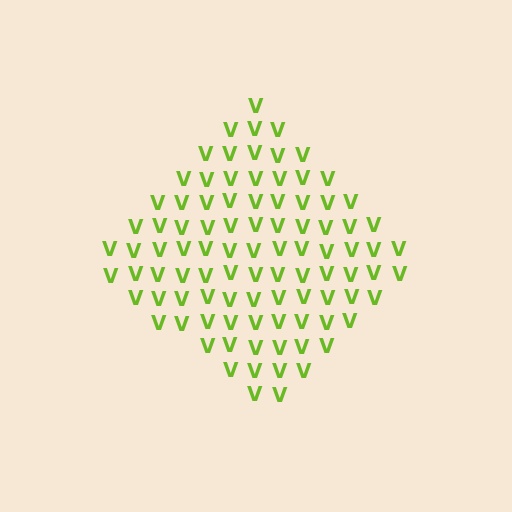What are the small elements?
The small elements are letter V's.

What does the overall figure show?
The overall figure shows a diamond.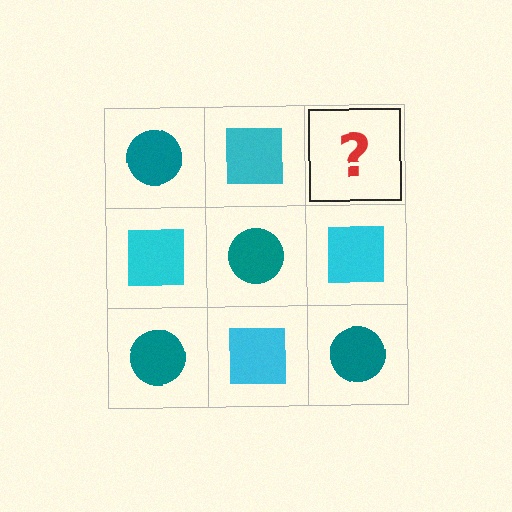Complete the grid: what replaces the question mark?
The question mark should be replaced with a teal circle.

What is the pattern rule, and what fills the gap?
The rule is that it alternates teal circle and cyan square in a checkerboard pattern. The gap should be filled with a teal circle.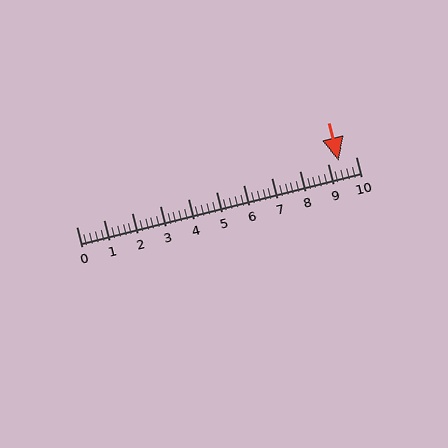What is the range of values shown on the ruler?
The ruler shows values from 0 to 10.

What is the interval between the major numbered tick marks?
The major tick marks are spaced 1 units apart.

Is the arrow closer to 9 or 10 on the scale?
The arrow is closer to 9.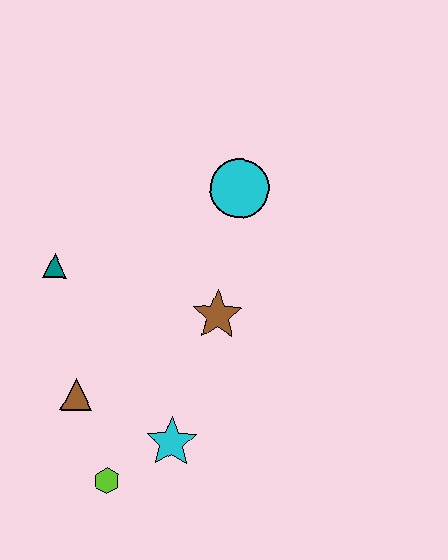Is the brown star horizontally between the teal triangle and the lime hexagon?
No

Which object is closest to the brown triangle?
The lime hexagon is closest to the brown triangle.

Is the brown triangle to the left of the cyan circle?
Yes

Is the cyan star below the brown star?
Yes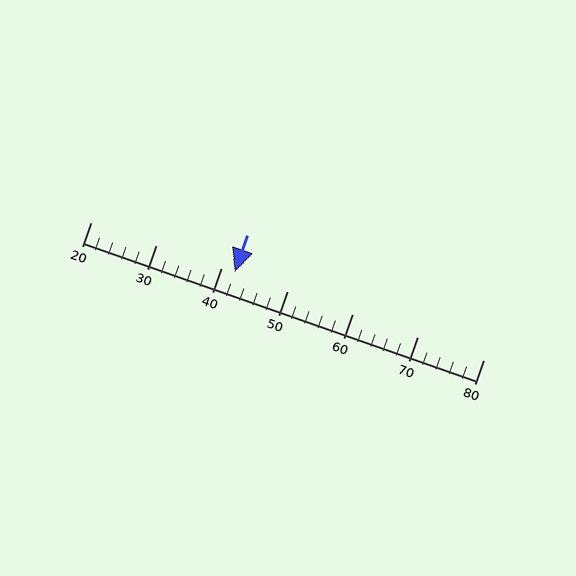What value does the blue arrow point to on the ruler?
The blue arrow points to approximately 42.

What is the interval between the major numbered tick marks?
The major tick marks are spaced 10 units apart.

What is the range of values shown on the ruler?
The ruler shows values from 20 to 80.